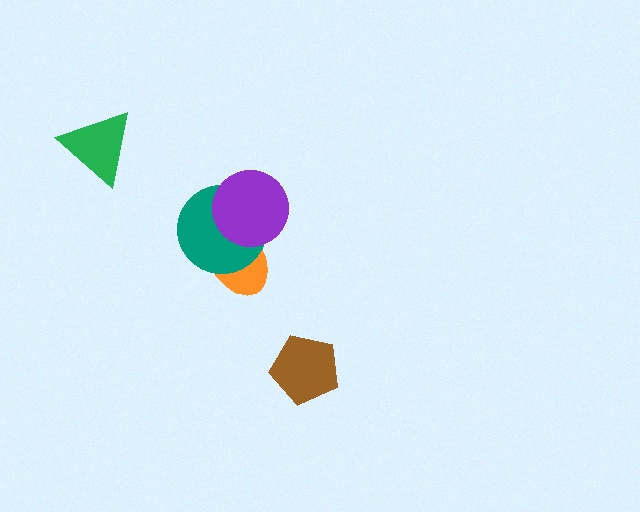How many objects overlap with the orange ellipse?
2 objects overlap with the orange ellipse.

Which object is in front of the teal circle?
The purple circle is in front of the teal circle.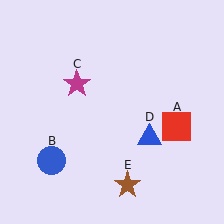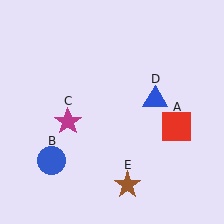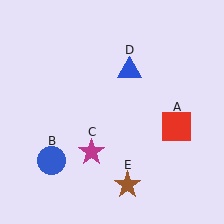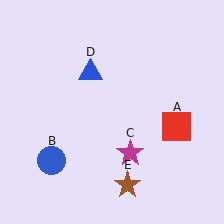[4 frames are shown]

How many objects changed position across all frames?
2 objects changed position: magenta star (object C), blue triangle (object D).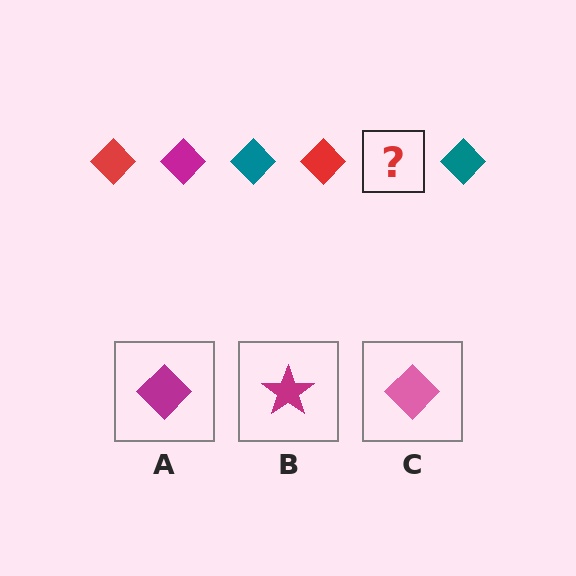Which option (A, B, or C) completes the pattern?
A.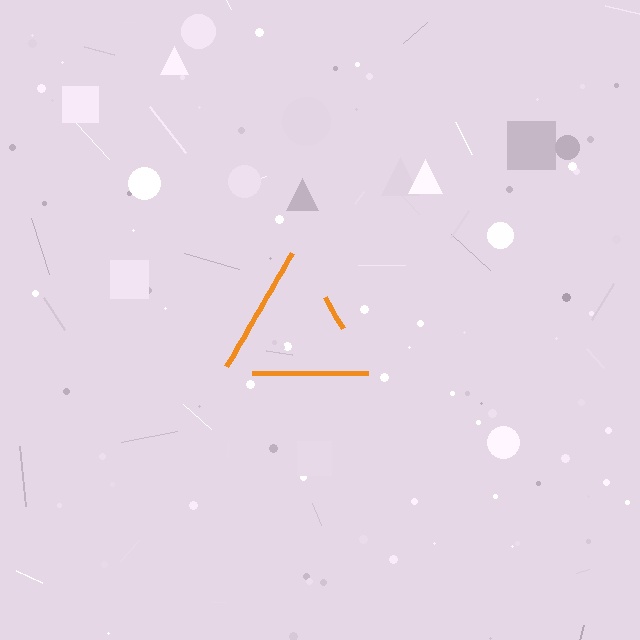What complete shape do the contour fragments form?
The contour fragments form a triangle.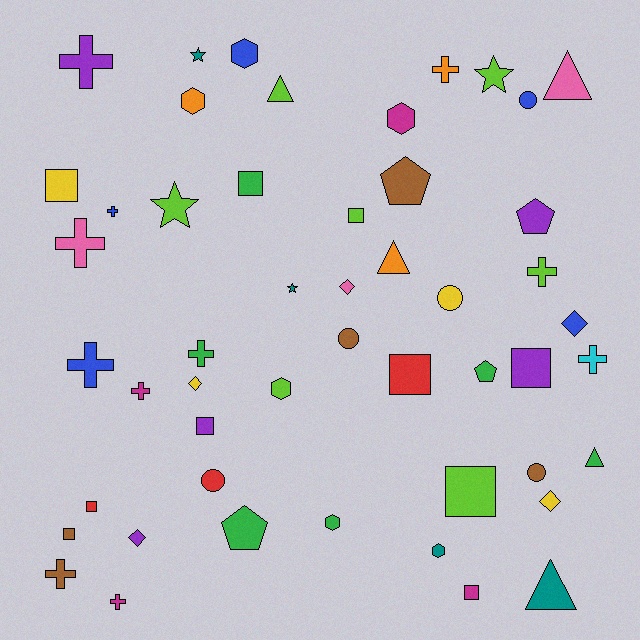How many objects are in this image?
There are 50 objects.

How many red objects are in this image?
There are 3 red objects.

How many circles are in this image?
There are 5 circles.